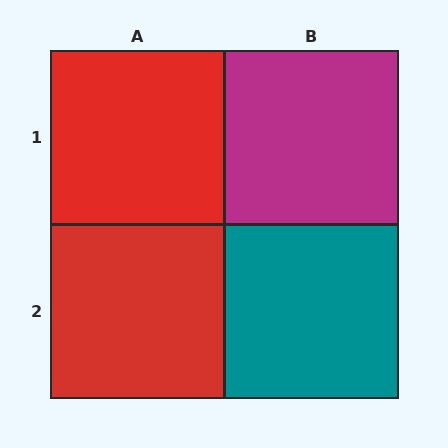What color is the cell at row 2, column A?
Red.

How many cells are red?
2 cells are red.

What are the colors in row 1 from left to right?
Red, magenta.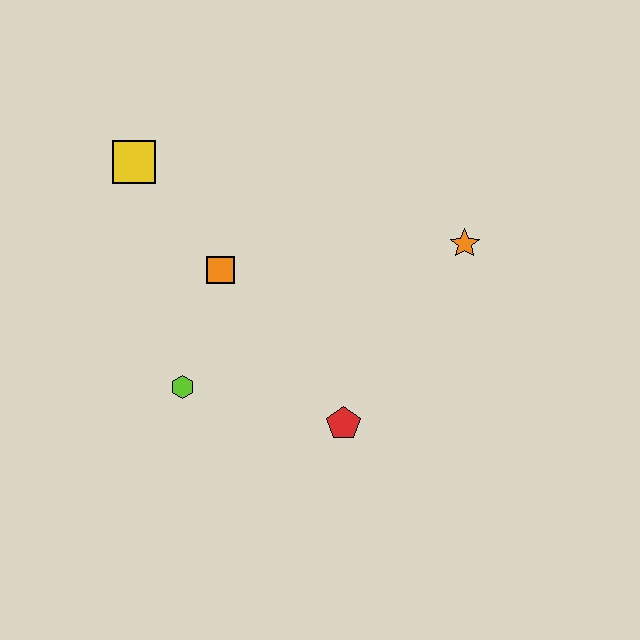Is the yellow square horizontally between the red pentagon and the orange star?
No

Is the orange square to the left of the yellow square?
No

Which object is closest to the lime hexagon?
The orange square is closest to the lime hexagon.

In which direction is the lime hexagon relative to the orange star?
The lime hexagon is to the left of the orange star.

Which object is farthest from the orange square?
The orange star is farthest from the orange square.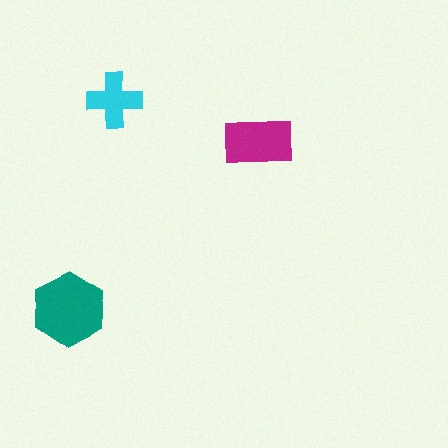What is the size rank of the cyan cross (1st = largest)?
3rd.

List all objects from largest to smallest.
The teal hexagon, the magenta rectangle, the cyan cross.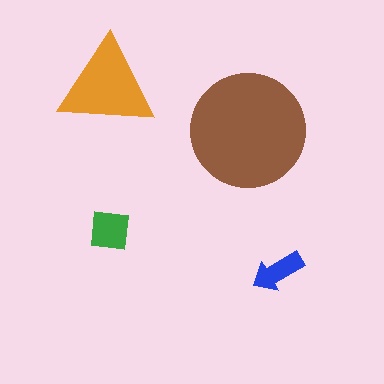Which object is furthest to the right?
The blue arrow is rightmost.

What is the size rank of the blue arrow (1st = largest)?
4th.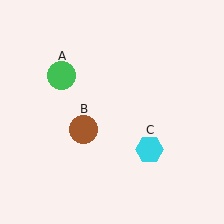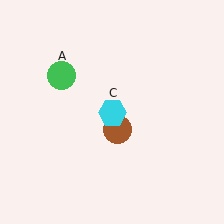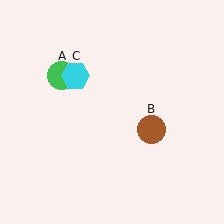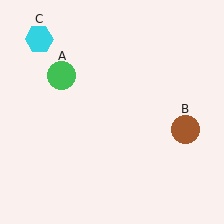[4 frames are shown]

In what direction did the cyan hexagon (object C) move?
The cyan hexagon (object C) moved up and to the left.